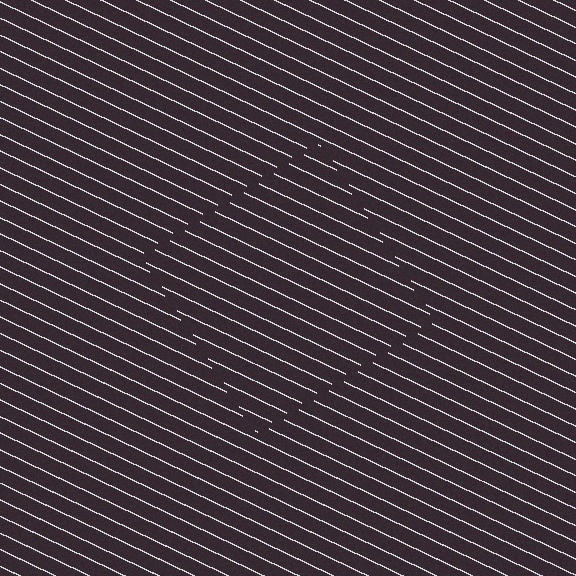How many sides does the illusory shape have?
4 sides — the line-ends trace a square.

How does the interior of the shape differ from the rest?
The interior of the shape contains the same grating, shifted by half a period — the contour is defined by the phase discontinuity where line-ends from the inner and outer gratings abut.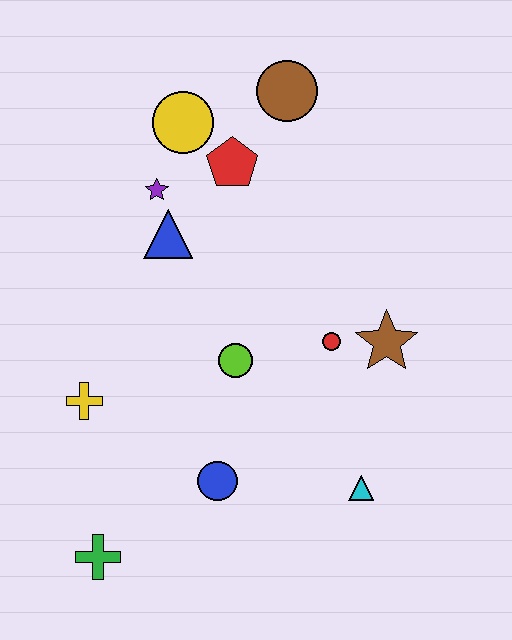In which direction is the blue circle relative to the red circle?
The blue circle is below the red circle.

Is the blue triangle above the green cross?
Yes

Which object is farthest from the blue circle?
The brown circle is farthest from the blue circle.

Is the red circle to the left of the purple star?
No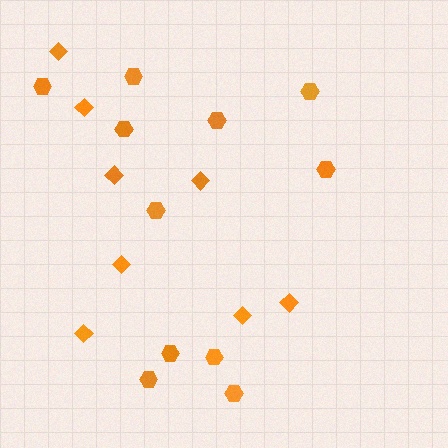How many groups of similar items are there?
There are 2 groups: one group of hexagons (11) and one group of diamonds (8).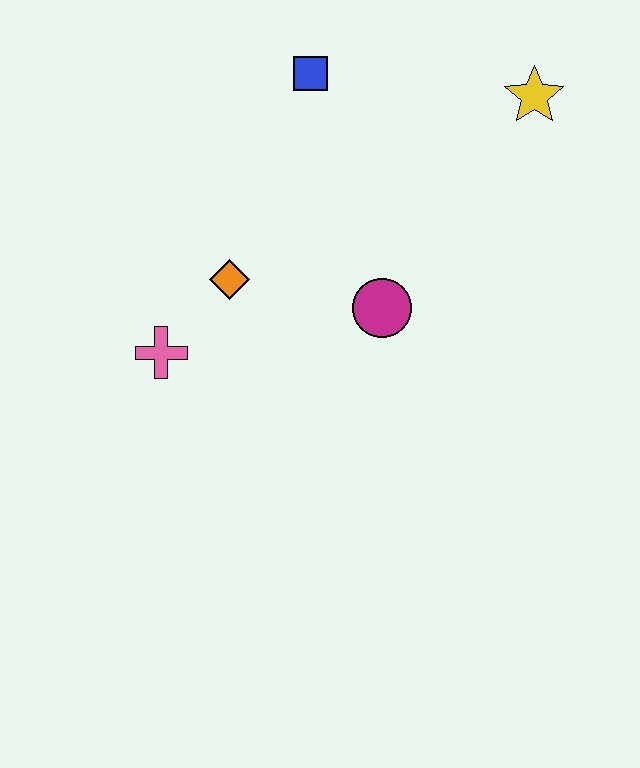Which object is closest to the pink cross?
The orange diamond is closest to the pink cross.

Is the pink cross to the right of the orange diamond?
No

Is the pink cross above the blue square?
No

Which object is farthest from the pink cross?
The yellow star is farthest from the pink cross.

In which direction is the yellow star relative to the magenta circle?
The yellow star is above the magenta circle.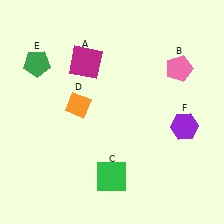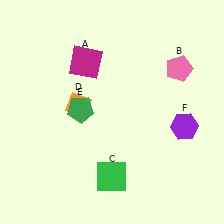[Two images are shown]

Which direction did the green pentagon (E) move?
The green pentagon (E) moved down.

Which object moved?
The green pentagon (E) moved down.